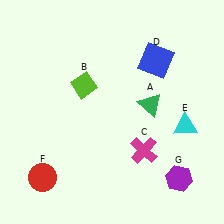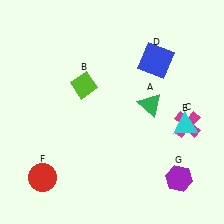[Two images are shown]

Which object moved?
The magenta cross (C) moved right.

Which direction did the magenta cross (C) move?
The magenta cross (C) moved right.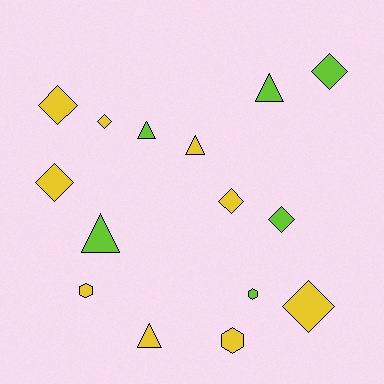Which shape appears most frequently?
Diamond, with 7 objects.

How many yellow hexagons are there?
There are 2 yellow hexagons.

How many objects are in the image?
There are 15 objects.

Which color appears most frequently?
Yellow, with 9 objects.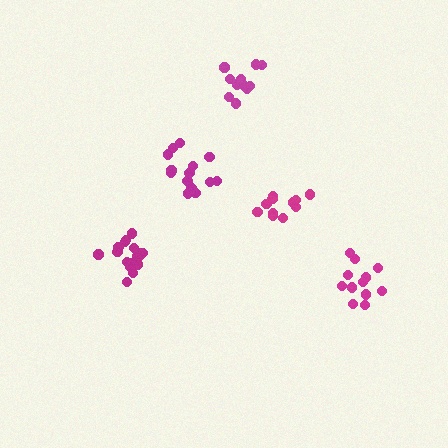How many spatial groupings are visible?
There are 5 spatial groupings.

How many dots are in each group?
Group 1: 17 dots, Group 2: 15 dots, Group 3: 12 dots, Group 4: 12 dots, Group 5: 13 dots (69 total).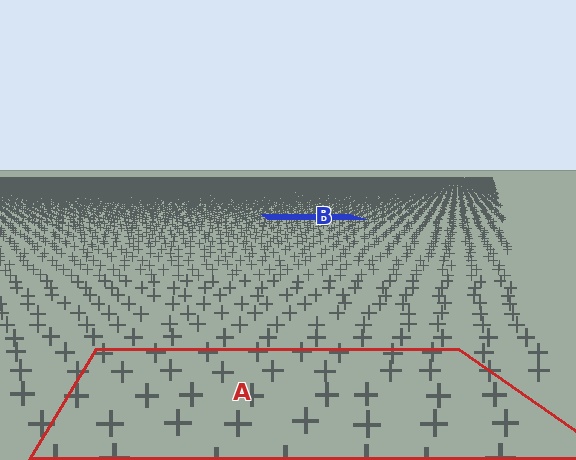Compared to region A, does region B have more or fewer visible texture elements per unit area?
Region B has more texture elements per unit area — they are packed more densely because it is farther away.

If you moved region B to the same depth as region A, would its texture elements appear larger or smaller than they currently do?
They would appear larger. At a closer depth, the same texture elements are projected at a bigger on-screen size.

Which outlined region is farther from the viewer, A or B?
Region B is farther from the viewer — the texture elements inside it appear smaller and more densely packed.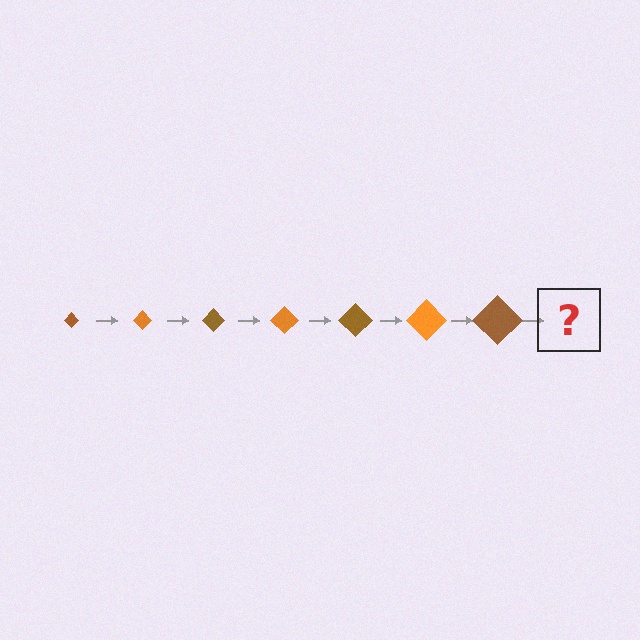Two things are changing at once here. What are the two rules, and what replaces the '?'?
The two rules are that the diamond grows larger each step and the color cycles through brown and orange. The '?' should be an orange diamond, larger than the previous one.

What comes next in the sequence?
The next element should be an orange diamond, larger than the previous one.